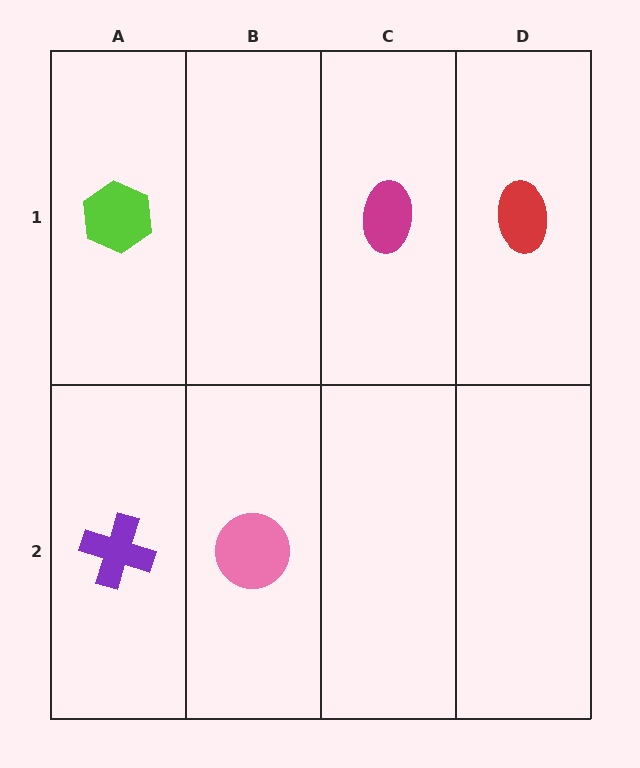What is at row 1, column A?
A lime hexagon.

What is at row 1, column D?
A red ellipse.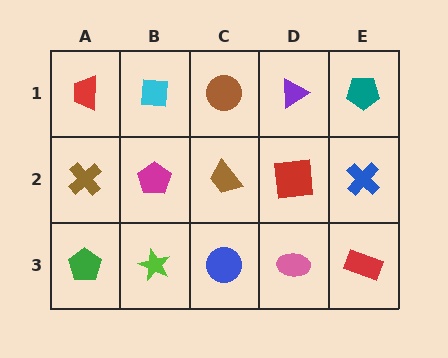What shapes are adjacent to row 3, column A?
A brown cross (row 2, column A), a lime star (row 3, column B).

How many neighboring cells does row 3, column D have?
3.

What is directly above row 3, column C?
A brown trapezoid.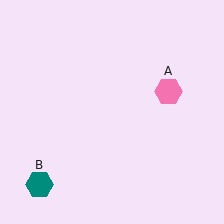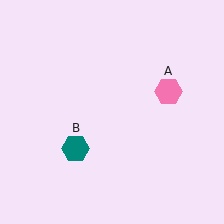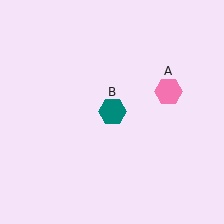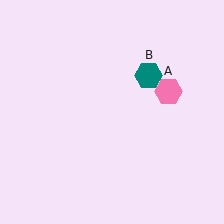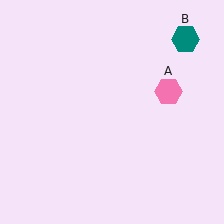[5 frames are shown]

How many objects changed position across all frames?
1 object changed position: teal hexagon (object B).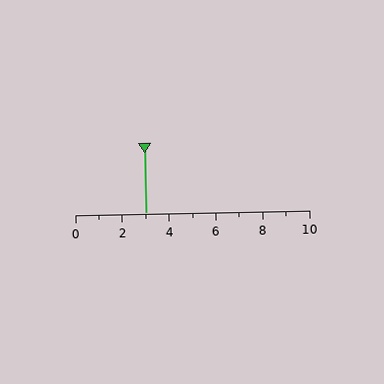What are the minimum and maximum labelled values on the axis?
The axis runs from 0 to 10.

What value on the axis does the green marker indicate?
The marker indicates approximately 3.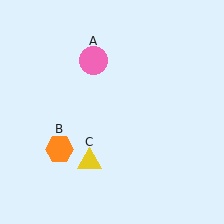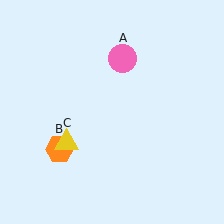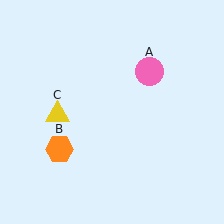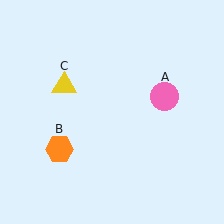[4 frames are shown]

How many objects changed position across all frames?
2 objects changed position: pink circle (object A), yellow triangle (object C).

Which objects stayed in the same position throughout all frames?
Orange hexagon (object B) remained stationary.